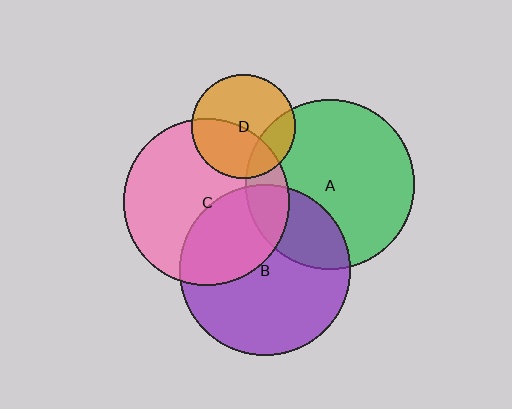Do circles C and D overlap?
Yes.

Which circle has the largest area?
Circle B (purple).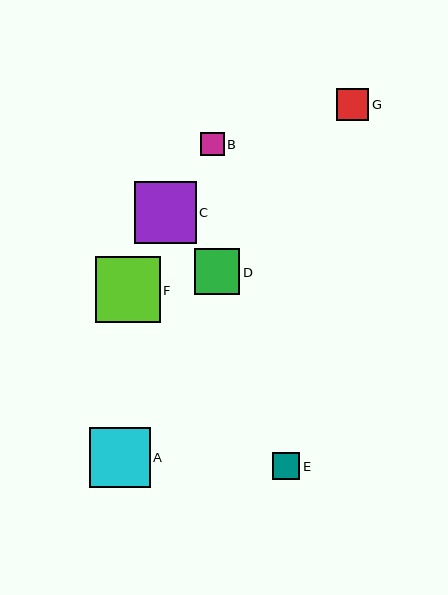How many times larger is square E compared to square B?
Square E is approximately 1.2 times the size of square B.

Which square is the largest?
Square F is the largest with a size of approximately 65 pixels.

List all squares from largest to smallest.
From largest to smallest: F, C, A, D, G, E, B.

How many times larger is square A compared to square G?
Square A is approximately 1.9 times the size of square G.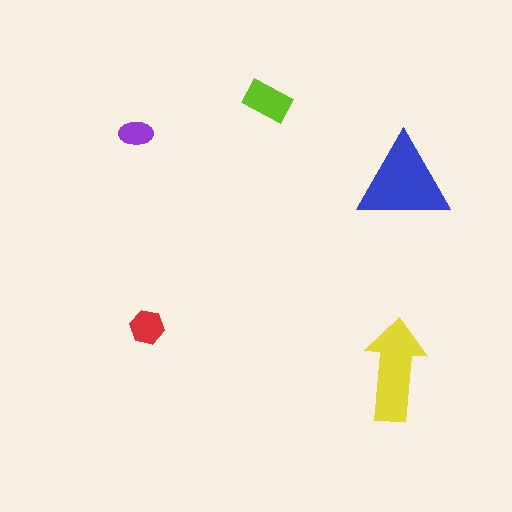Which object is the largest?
The blue triangle.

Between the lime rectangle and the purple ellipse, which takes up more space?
The lime rectangle.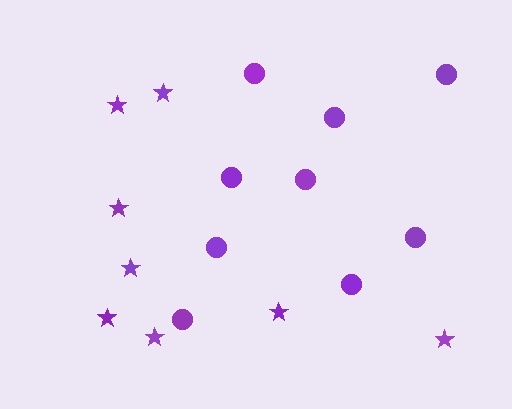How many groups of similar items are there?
There are 2 groups: one group of stars (8) and one group of circles (9).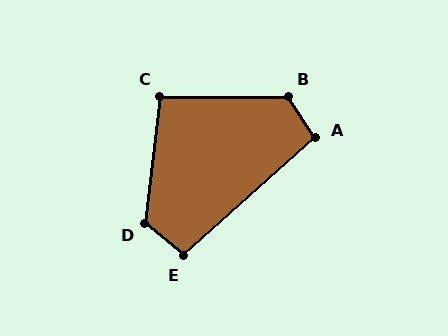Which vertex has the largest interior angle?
D, at approximately 123 degrees.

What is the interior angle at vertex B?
Approximately 123 degrees (obtuse).